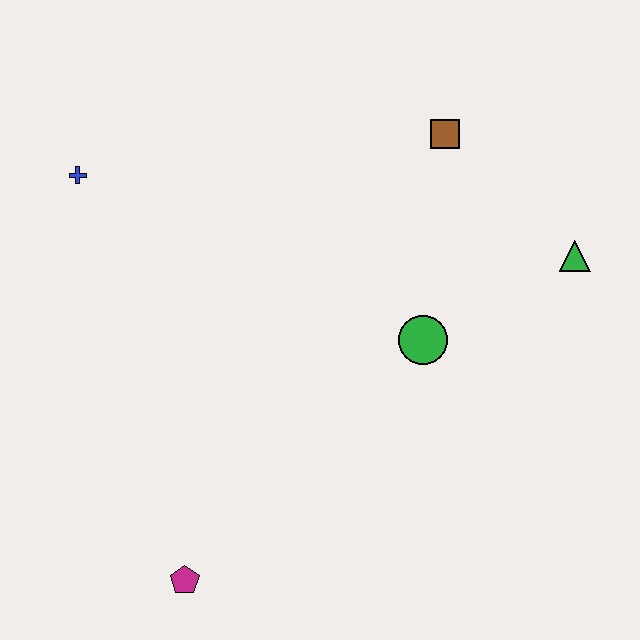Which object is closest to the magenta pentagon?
The green circle is closest to the magenta pentagon.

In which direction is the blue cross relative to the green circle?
The blue cross is to the left of the green circle.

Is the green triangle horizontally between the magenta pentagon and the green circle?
No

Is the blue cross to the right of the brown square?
No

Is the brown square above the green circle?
Yes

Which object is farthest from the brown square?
The magenta pentagon is farthest from the brown square.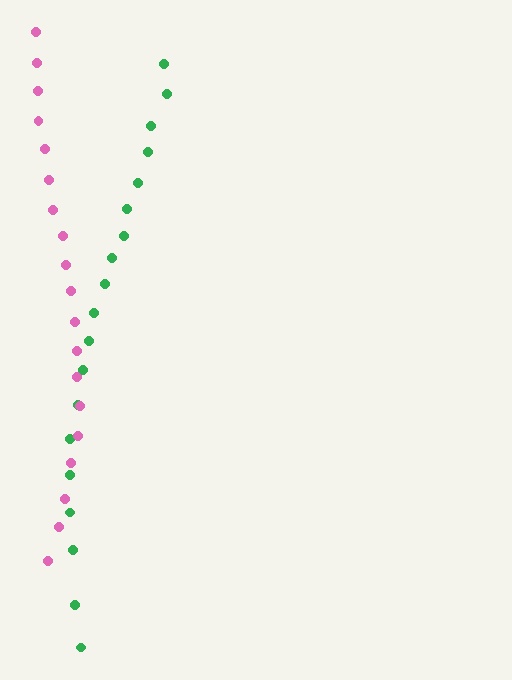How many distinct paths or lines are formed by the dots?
There are 2 distinct paths.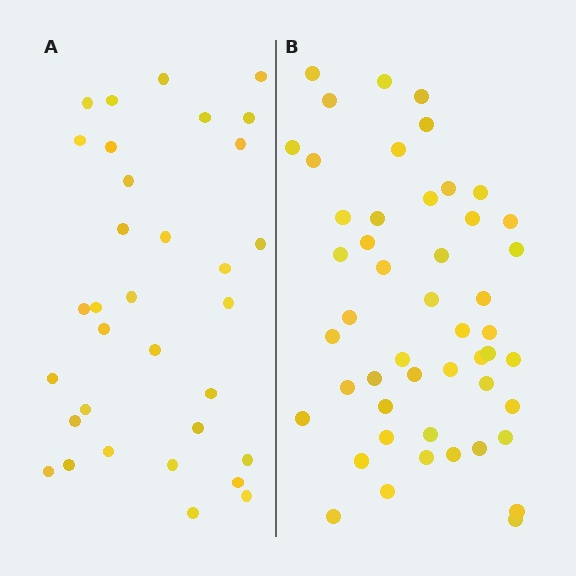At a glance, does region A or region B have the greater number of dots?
Region B (the right region) has more dots.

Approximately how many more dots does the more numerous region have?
Region B has approximately 15 more dots than region A.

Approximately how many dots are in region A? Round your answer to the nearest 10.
About 30 dots. (The exact count is 33, which rounds to 30.)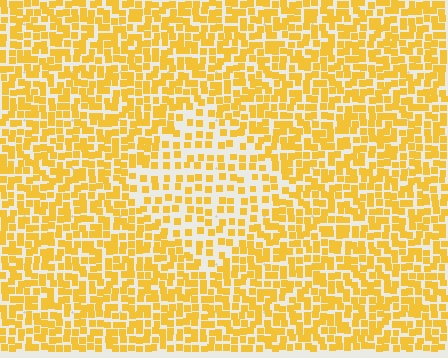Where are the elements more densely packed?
The elements are more densely packed outside the diamond boundary.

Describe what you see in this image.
The image contains small yellow elements arranged at two different densities. A diamond-shaped region is visible where the elements are less densely packed than the surrounding area.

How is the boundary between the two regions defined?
The boundary is defined by a change in element density (approximately 1.8x ratio). All elements are the same color, size, and shape.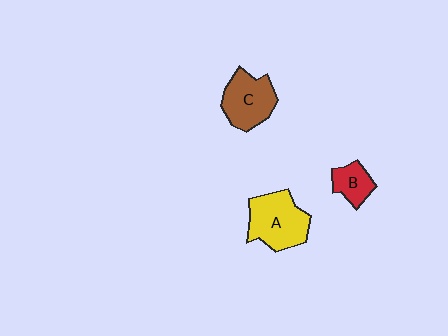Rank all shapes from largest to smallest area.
From largest to smallest: A (yellow), C (brown), B (red).